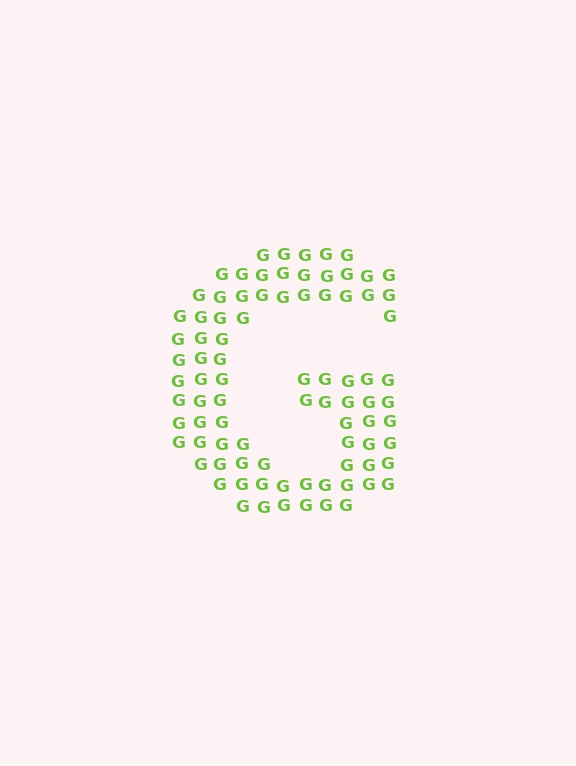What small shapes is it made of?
It is made of small letter G's.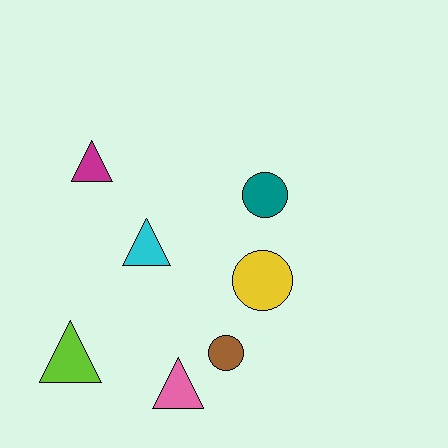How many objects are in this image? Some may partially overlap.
There are 7 objects.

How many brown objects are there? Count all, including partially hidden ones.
There is 1 brown object.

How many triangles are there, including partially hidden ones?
There are 4 triangles.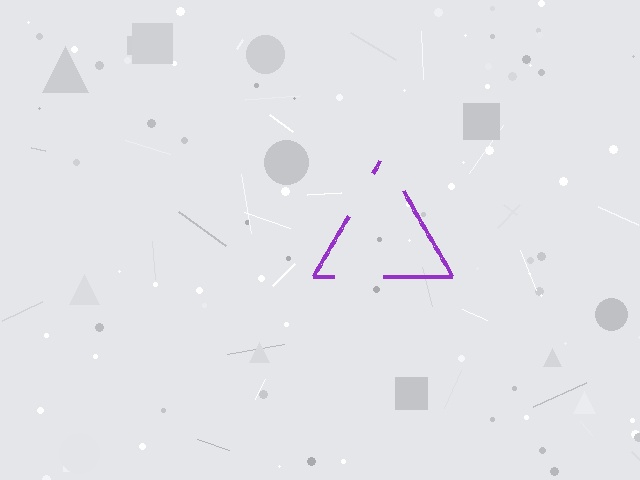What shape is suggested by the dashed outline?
The dashed outline suggests a triangle.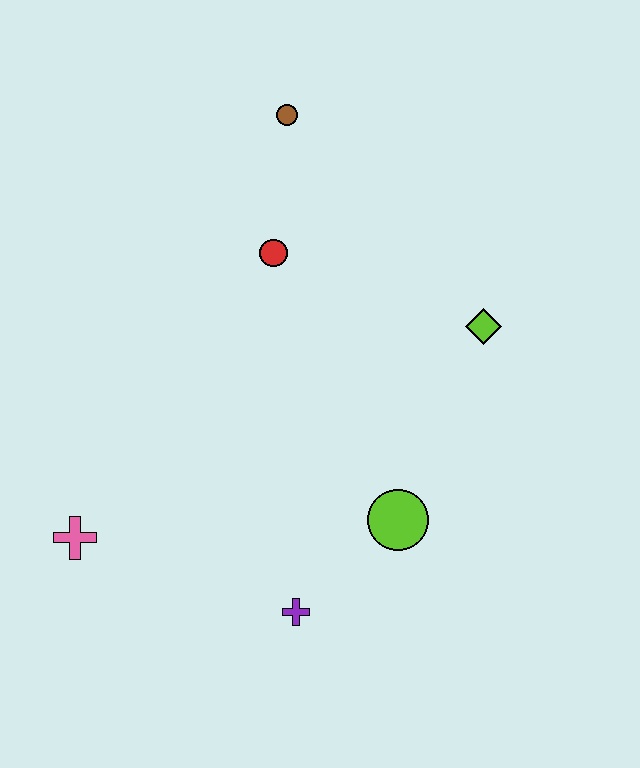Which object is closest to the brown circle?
The red circle is closest to the brown circle.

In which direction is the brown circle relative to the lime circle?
The brown circle is above the lime circle.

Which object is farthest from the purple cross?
The brown circle is farthest from the purple cross.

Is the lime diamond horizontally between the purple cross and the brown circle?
No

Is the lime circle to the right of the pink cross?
Yes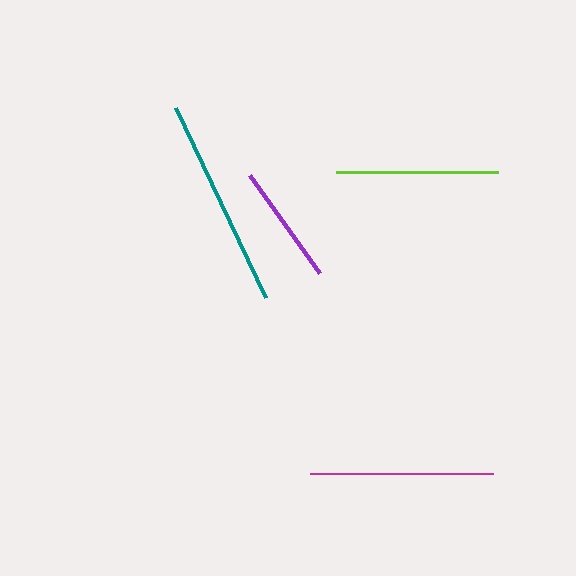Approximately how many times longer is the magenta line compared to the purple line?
The magenta line is approximately 1.5 times the length of the purple line.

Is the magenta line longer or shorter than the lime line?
The magenta line is longer than the lime line.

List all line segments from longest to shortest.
From longest to shortest: teal, magenta, lime, purple.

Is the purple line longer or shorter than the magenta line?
The magenta line is longer than the purple line.